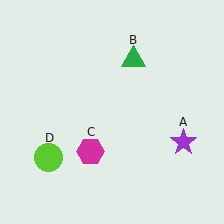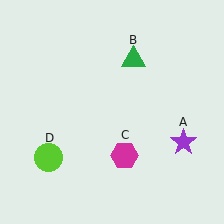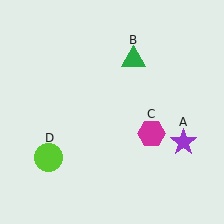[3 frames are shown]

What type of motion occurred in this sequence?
The magenta hexagon (object C) rotated counterclockwise around the center of the scene.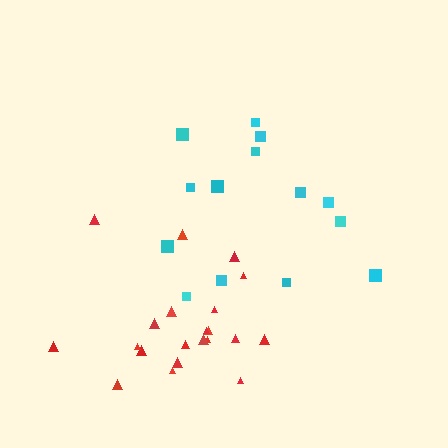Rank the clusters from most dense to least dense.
red, cyan.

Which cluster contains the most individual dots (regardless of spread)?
Red (21).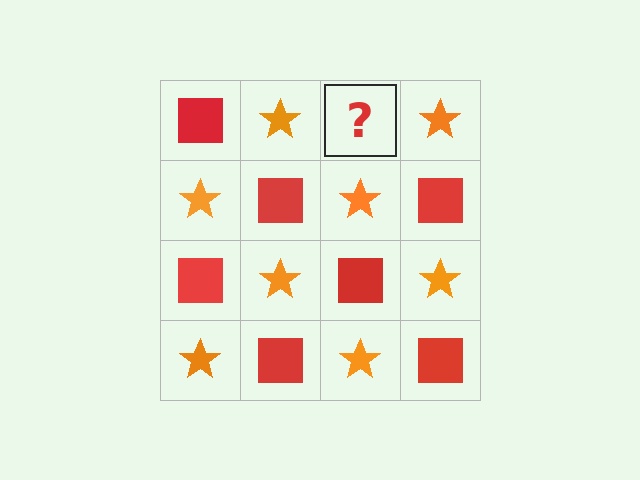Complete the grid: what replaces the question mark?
The question mark should be replaced with a red square.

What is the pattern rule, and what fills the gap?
The rule is that it alternates red square and orange star in a checkerboard pattern. The gap should be filled with a red square.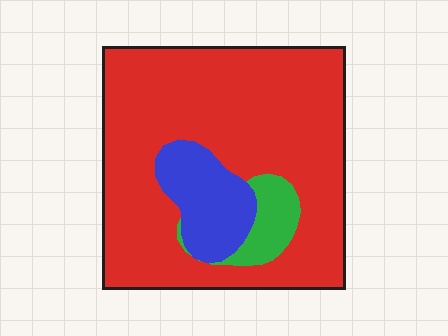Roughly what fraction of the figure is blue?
Blue covers about 15% of the figure.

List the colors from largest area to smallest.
From largest to smallest: red, blue, green.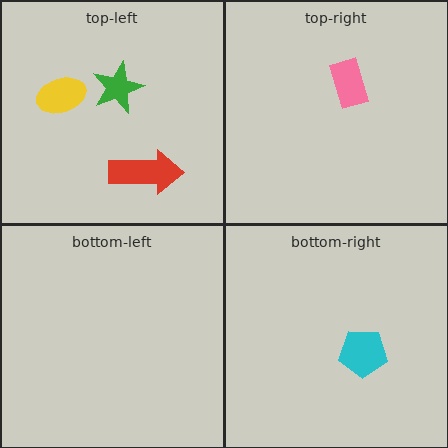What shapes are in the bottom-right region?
The cyan pentagon.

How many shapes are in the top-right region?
1.